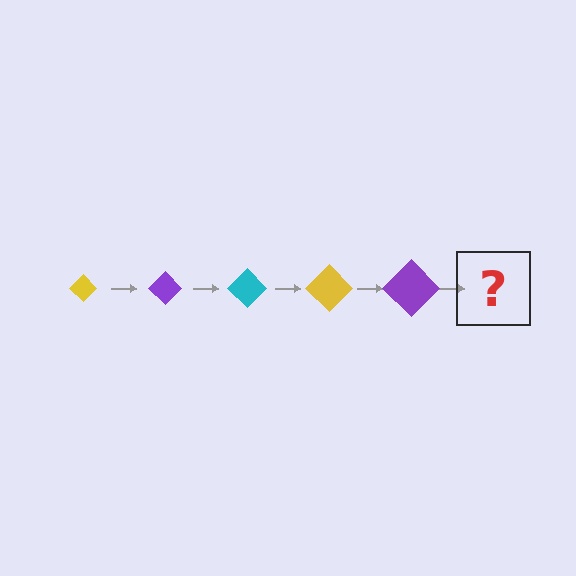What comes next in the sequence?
The next element should be a cyan diamond, larger than the previous one.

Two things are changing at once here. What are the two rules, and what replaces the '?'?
The two rules are that the diamond grows larger each step and the color cycles through yellow, purple, and cyan. The '?' should be a cyan diamond, larger than the previous one.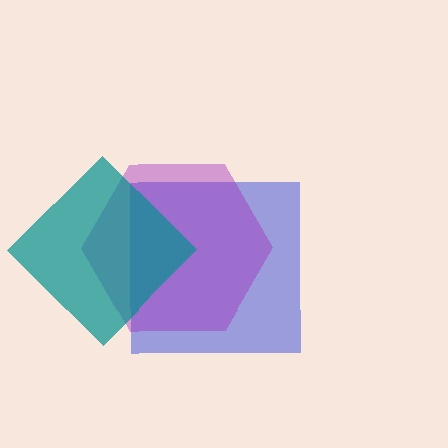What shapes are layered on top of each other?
The layered shapes are: a blue square, a purple hexagon, a teal diamond.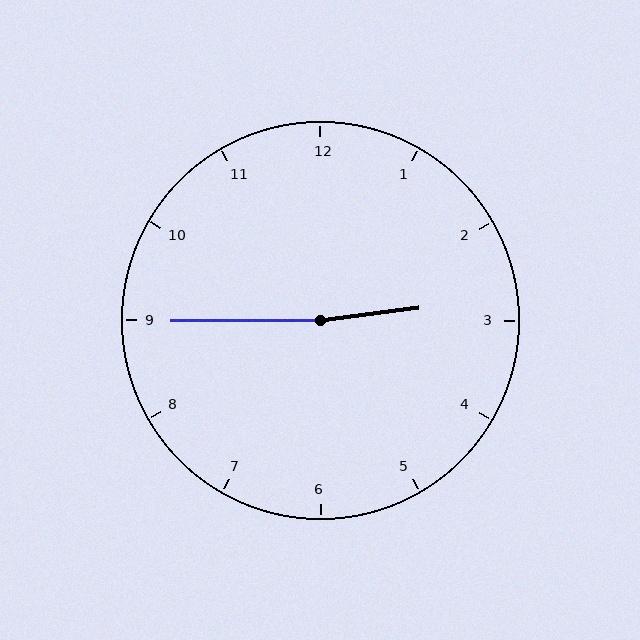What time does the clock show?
2:45.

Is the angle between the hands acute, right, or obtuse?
It is obtuse.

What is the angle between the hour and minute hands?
Approximately 172 degrees.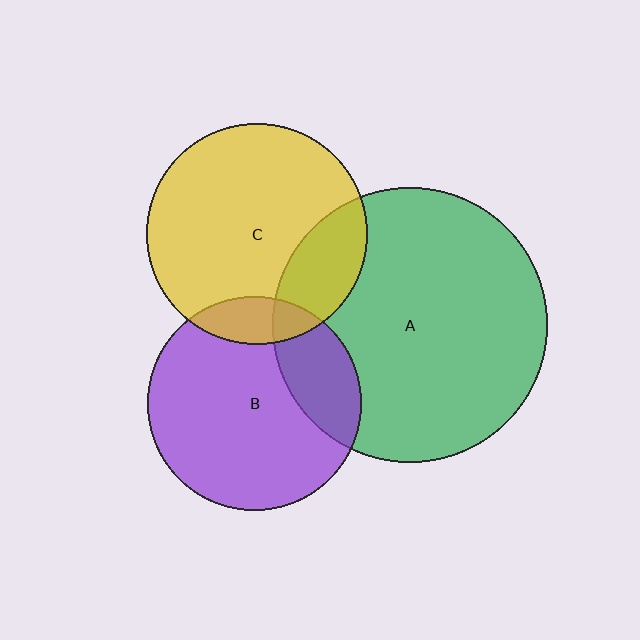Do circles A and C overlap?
Yes.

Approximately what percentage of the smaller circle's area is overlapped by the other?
Approximately 20%.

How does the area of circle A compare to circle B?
Approximately 1.7 times.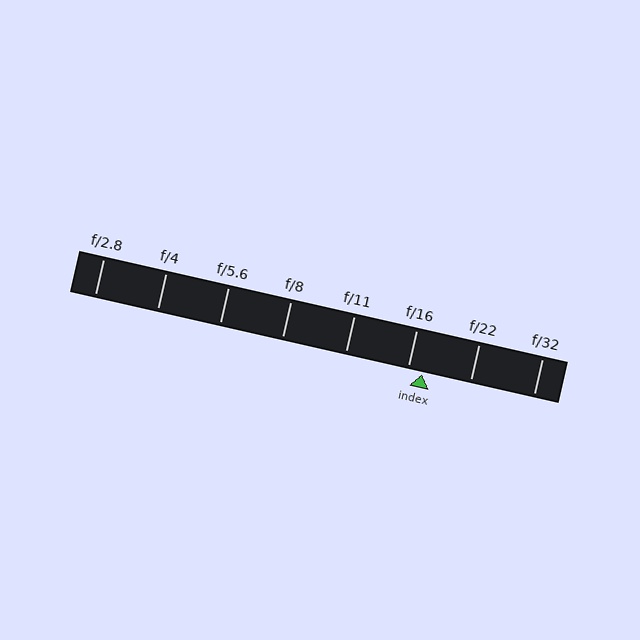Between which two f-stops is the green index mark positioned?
The index mark is between f/16 and f/22.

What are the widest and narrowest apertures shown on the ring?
The widest aperture shown is f/2.8 and the narrowest is f/32.